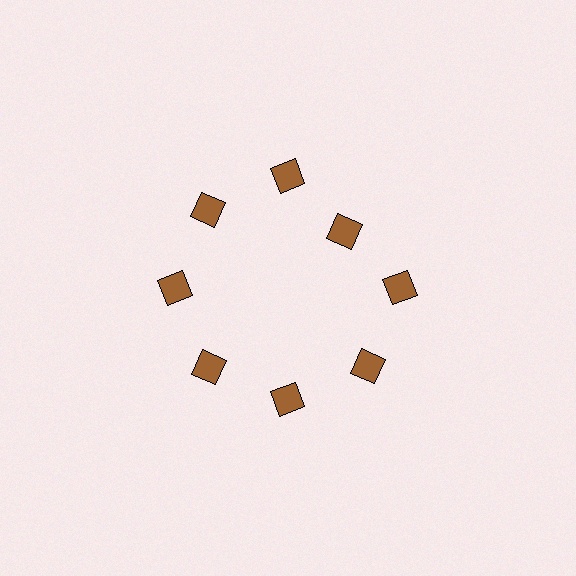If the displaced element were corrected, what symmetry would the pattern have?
It would have 8-fold rotational symmetry — the pattern would map onto itself every 45 degrees.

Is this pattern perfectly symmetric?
No. The 8 brown diamonds are arranged in a ring, but one element near the 2 o'clock position is pulled inward toward the center, breaking the 8-fold rotational symmetry.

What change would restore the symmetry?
The symmetry would be restored by moving it outward, back onto the ring so that all 8 diamonds sit at equal angles and equal distance from the center.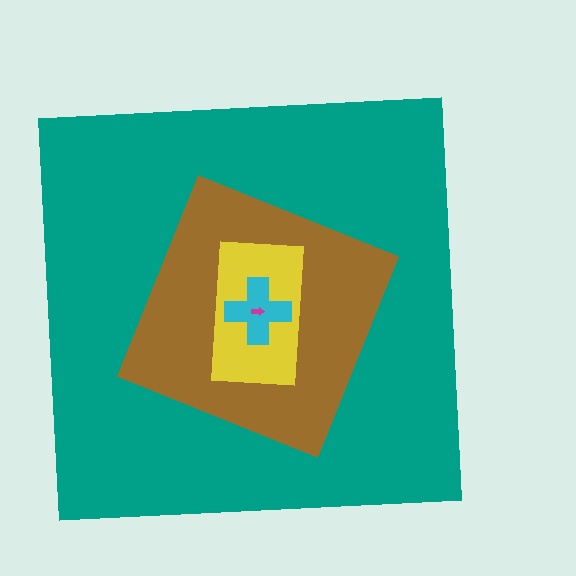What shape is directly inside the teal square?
The brown diamond.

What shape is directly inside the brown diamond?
The yellow rectangle.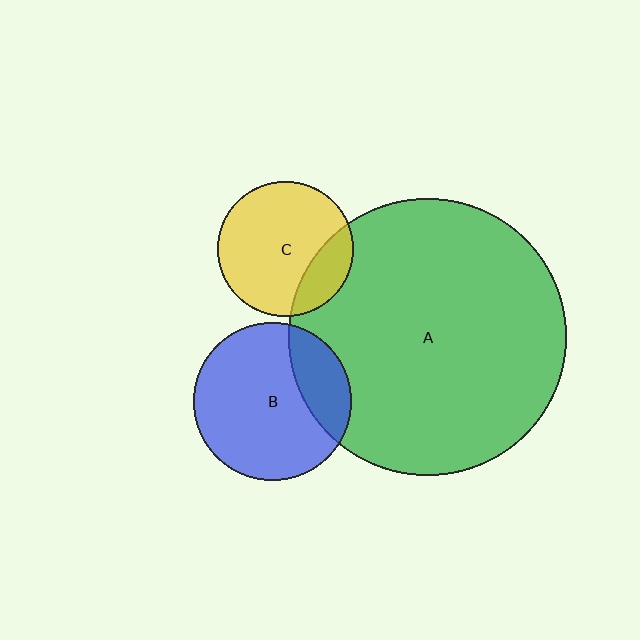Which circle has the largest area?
Circle A (green).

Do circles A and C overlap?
Yes.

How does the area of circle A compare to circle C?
Approximately 4.2 times.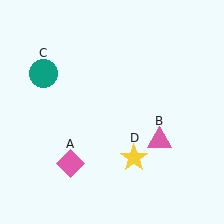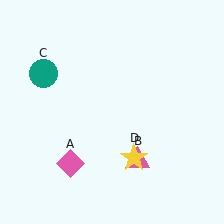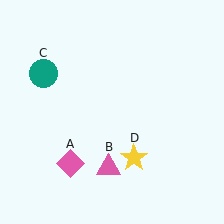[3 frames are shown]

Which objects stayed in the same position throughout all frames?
Pink diamond (object A) and teal circle (object C) and yellow star (object D) remained stationary.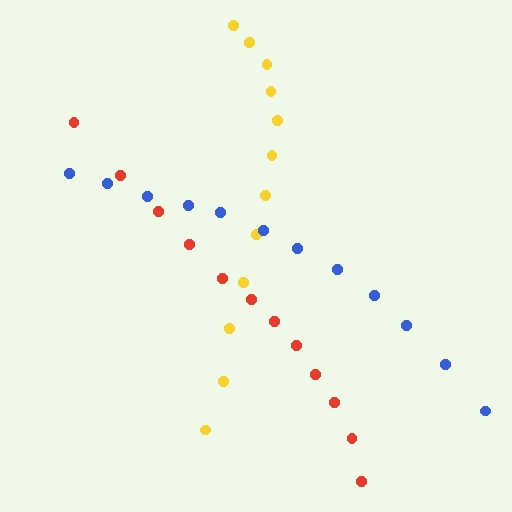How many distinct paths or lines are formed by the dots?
There are 3 distinct paths.